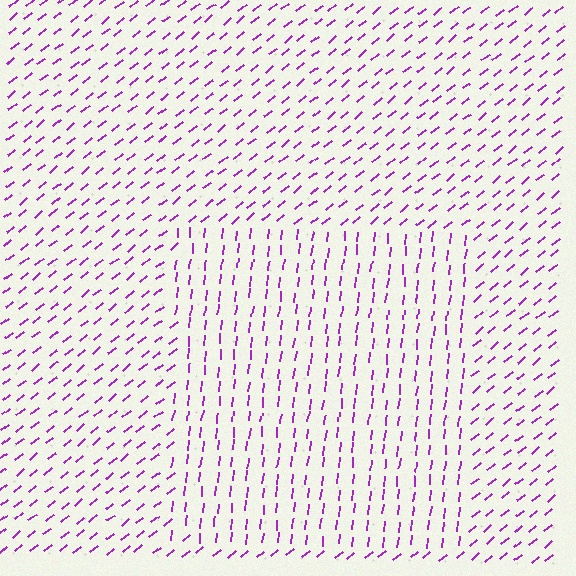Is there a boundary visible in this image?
Yes, there is a texture boundary formed by a change in line orientation.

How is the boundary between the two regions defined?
The boundary is defined purely by a change in line orientation (approximately 45 degrees difference). All lines are the same color and thickness.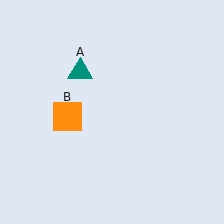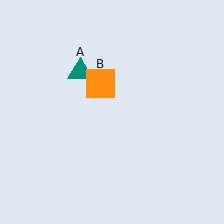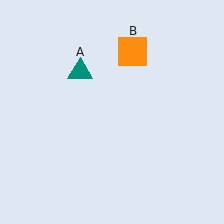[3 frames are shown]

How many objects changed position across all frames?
1 object changed position: orange square (object B).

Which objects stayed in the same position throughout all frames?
Teal triangle (object A) remained stationary.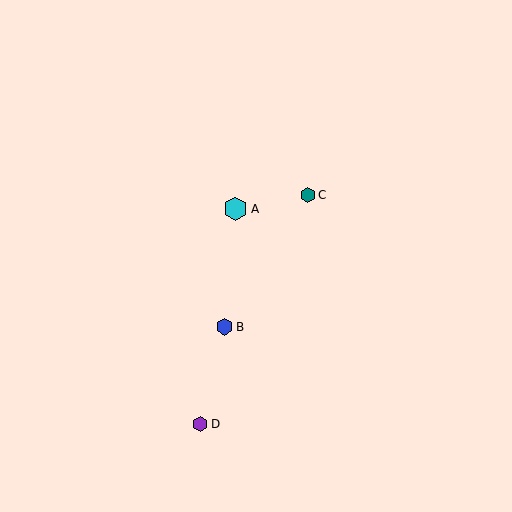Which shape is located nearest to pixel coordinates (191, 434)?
The purple hexagon (labeled D) at (200, 424) is nearest to that location.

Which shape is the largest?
The cyan hexagon (labeled A) is the largest.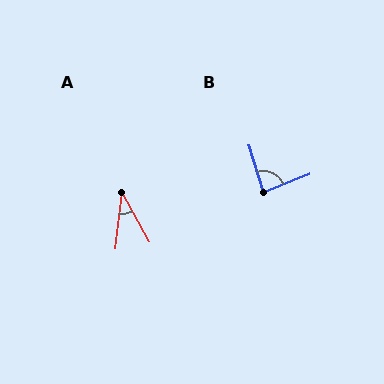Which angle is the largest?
B, at approximately 85 degrees.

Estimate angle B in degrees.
Approximately 85 degrees.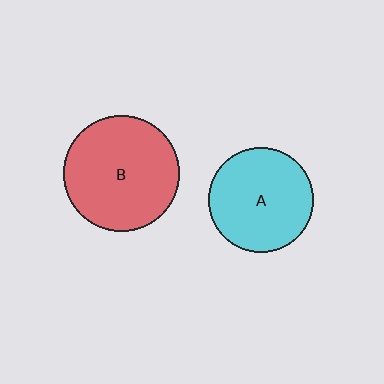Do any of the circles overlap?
No, none of the circles overlap.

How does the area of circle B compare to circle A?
Approximately 1.2 times.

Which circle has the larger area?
Circle B (red).